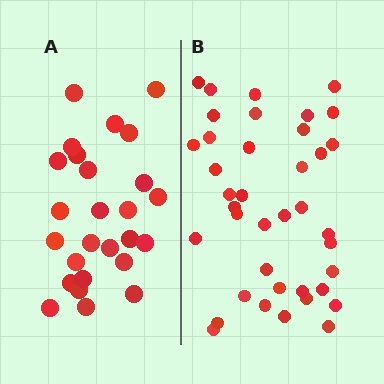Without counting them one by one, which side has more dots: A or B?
Region B (the right region) has more dots.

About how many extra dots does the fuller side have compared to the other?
Region B has approximately 15 more dots than region A.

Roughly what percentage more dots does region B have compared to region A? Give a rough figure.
About 50% more.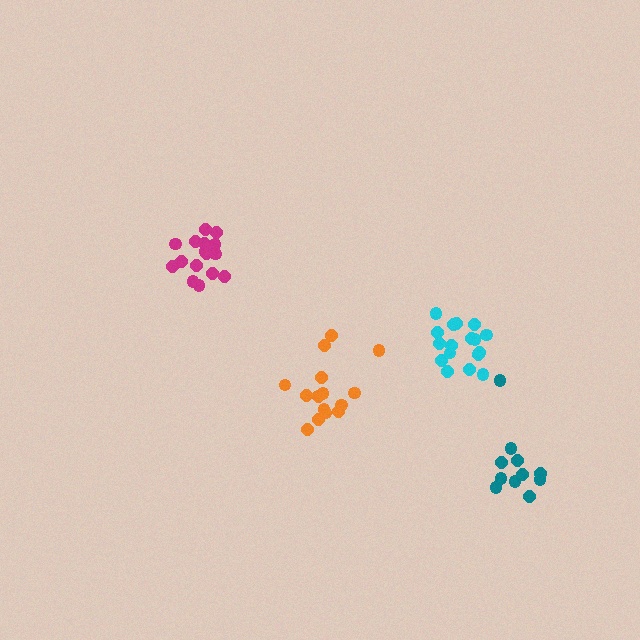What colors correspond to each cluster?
The clusters are colored: orange, teal, magenta, cyan.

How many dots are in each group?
Group 1: 16 dots, Group 2: 11 dots, Group 3: 16 dots, Group 4: 17 dots (60 total).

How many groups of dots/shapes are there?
There are 4 groups.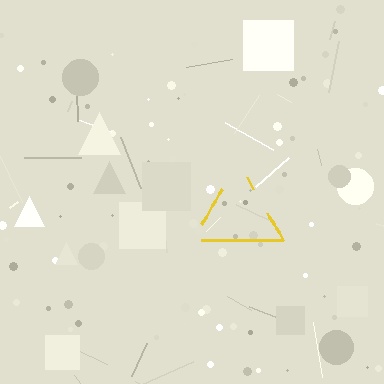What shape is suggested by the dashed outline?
The dashed outline suggests a triangle.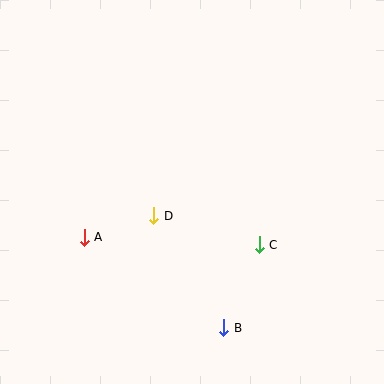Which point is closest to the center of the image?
Point D at (154, 216) is closest to the center.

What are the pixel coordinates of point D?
Point D is at (154, 216).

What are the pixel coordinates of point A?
Point A is at (84, 237).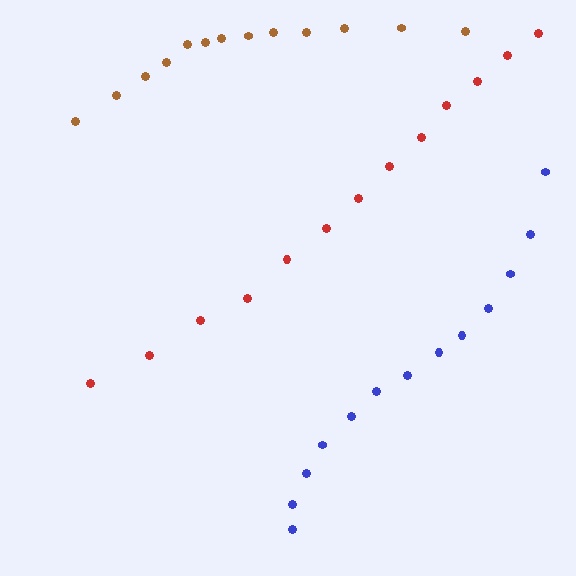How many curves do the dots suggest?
There are 3 distinct paths.